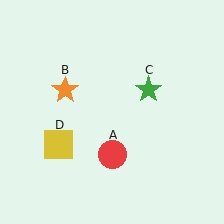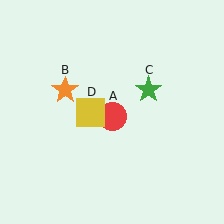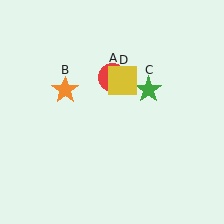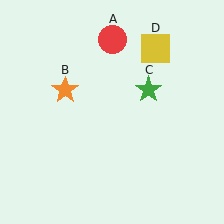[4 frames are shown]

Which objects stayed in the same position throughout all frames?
Orange star (object B) and green star (object C) remained stationary.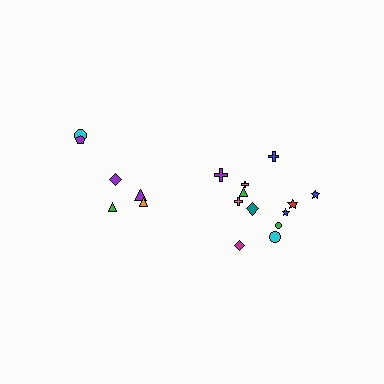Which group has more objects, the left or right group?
The right group.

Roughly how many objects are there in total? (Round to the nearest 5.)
Roughly 20 objects in total.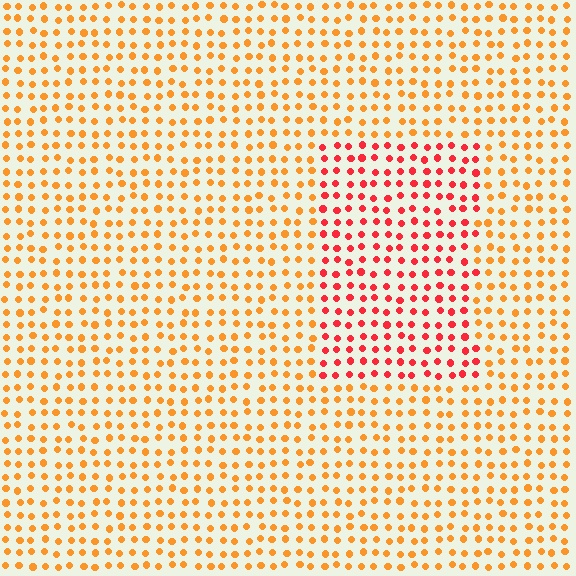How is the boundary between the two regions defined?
The boundary is defined purely by a slight shift in hue (about 36 degrees). Spacing, size, and orientation are identical on both sides.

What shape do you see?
I see a rectangle.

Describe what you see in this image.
The image is filled with small orange elements in a uniform arrangement. A rectangle-shaped region is visible where the elements are tinted to a slightly different hue, forming a subtle color boundary.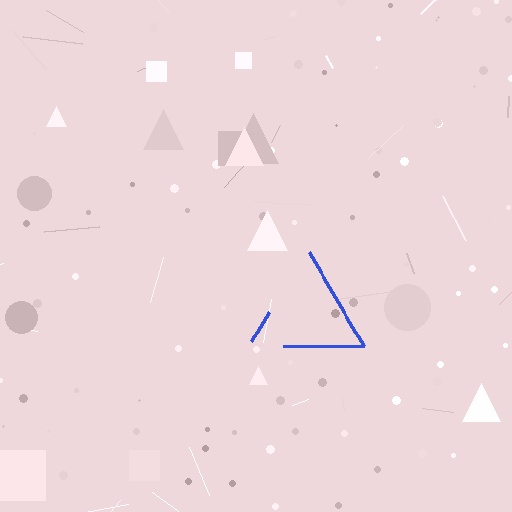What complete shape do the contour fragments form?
The contour fragments form a triangle.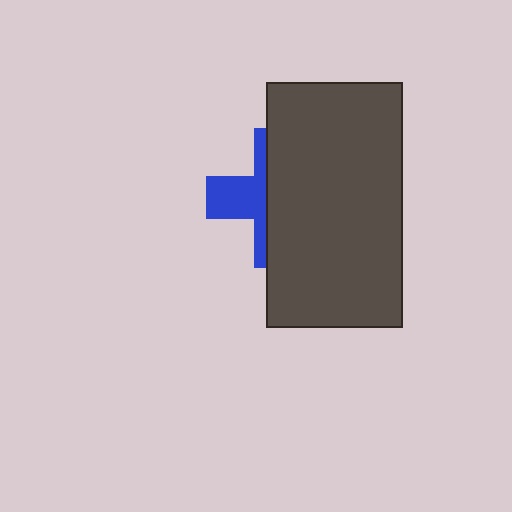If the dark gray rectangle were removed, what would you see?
You would see the complete blue cross.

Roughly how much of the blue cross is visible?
A small part of it is visible (roughly 37%).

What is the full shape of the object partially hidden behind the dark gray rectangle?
The partially hidden object is a blue cross.